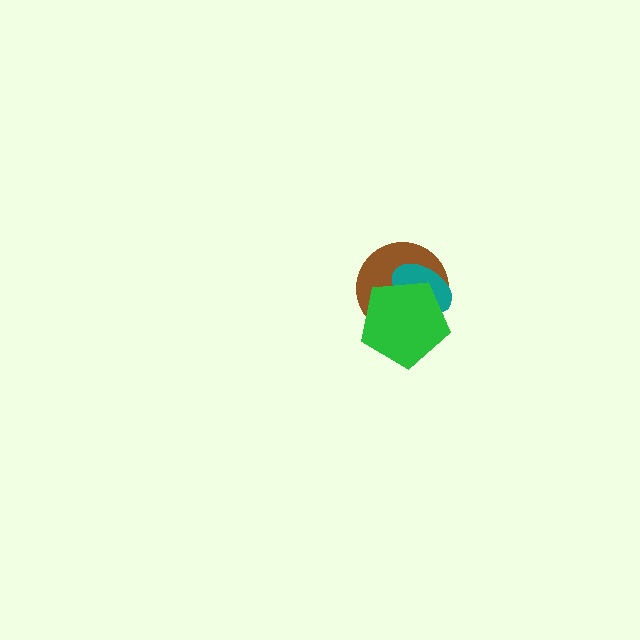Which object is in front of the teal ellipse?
The green pentagon is in front of the teal ellipse.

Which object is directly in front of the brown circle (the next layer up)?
The teal ellipse is directly in front of the brown circle.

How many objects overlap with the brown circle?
2 objects overlap with the brown circle.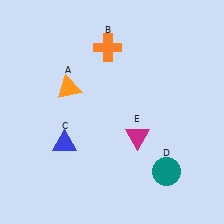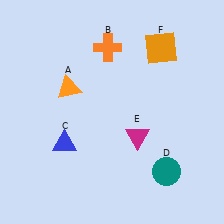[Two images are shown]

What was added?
An orange square (F) was added in Image 2.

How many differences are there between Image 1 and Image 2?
There is 1 difference between the two images.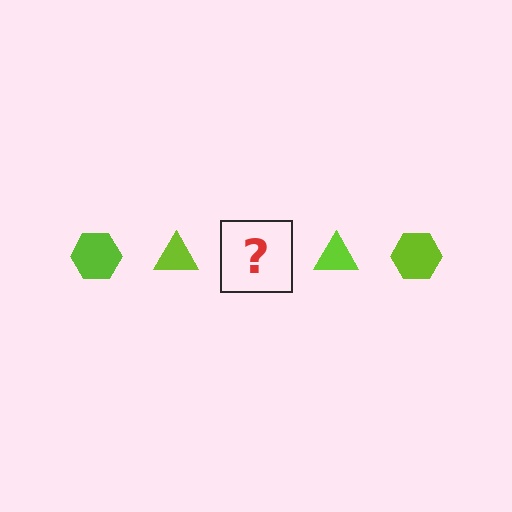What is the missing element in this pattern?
The missing element is a lime hexagon.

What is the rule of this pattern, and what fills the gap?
The rule is that the pattern cycles through hexagon, triangle shapes in lime. The gap should be filled with a lime hexagon.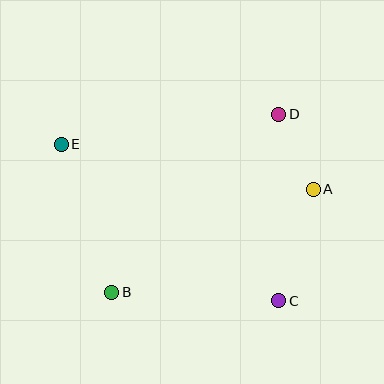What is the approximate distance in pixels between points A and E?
The distance between A and E is approximately 256 pixels.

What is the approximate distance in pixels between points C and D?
The distance between C and D is approximately 186 pixels.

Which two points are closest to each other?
Points A and D are closest to each other.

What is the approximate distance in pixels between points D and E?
The distance between D and E is approximately 220 pixels.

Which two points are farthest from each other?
Points C and E are farthest from each other.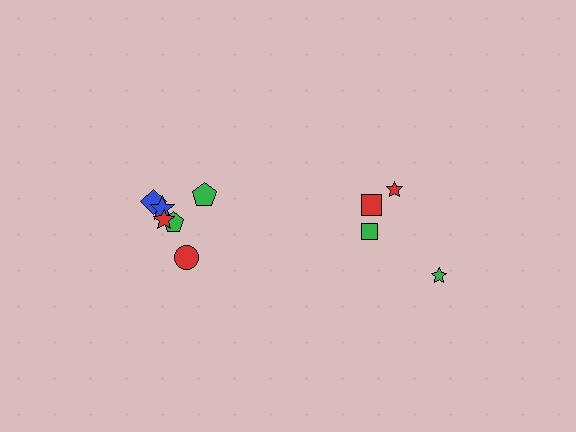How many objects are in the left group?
There are 6 objects.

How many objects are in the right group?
There are 4 objects.